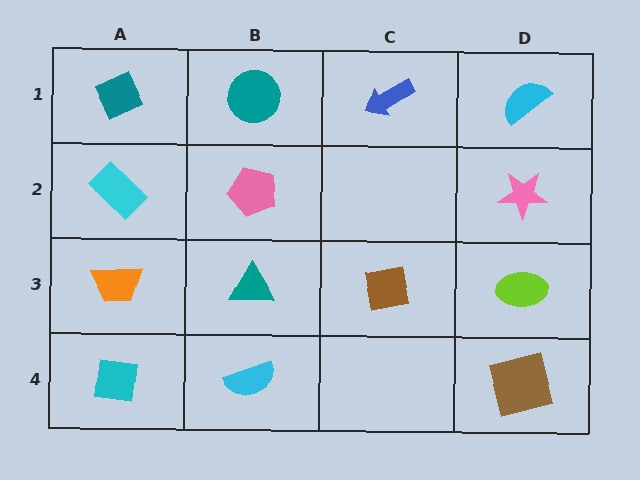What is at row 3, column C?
A brown square.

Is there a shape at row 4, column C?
No, that cell is empty.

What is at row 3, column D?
A lime ellipse.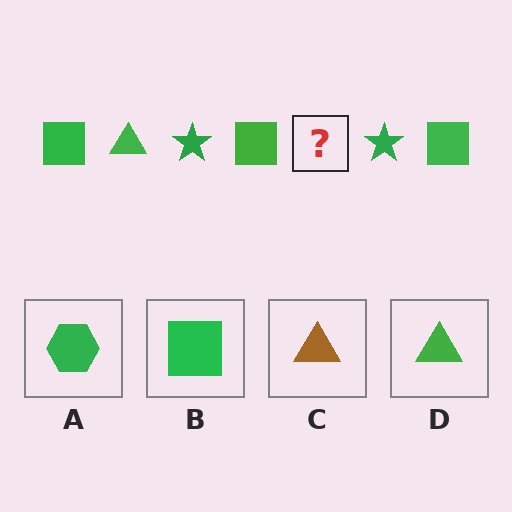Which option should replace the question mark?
Option D.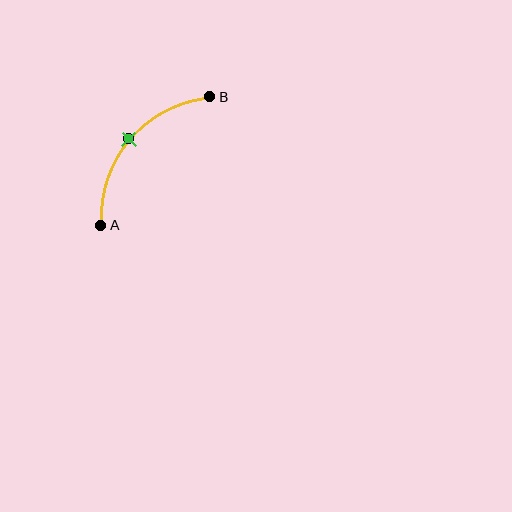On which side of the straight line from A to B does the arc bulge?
The arc bulges above and to the left of the straight line connecting A and B.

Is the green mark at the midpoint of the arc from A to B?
Yes. The green mark lies on the arc at equal arc-length from both A and B — it is the arc midpoint.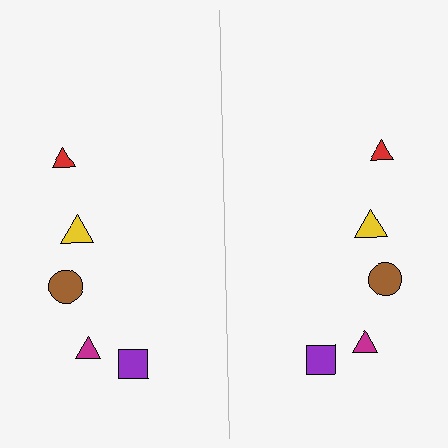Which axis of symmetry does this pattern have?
The pattern has a vertical axis of symmetry running through the center of the image.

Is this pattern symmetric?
Yes, this pattern has bilateral (reflection) symmetry.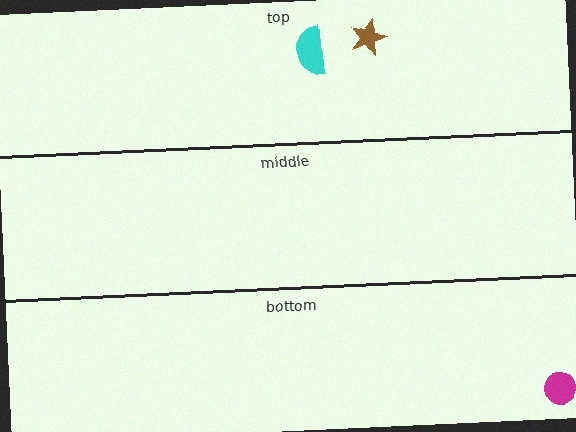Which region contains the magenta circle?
The bottom region.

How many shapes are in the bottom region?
1.